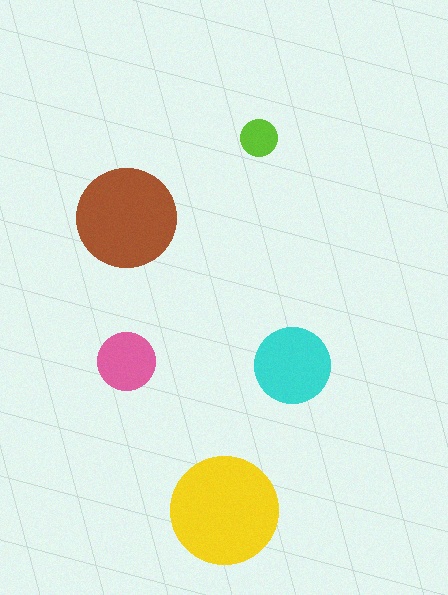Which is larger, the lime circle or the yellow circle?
The yellow one.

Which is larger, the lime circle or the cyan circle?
The cyan one.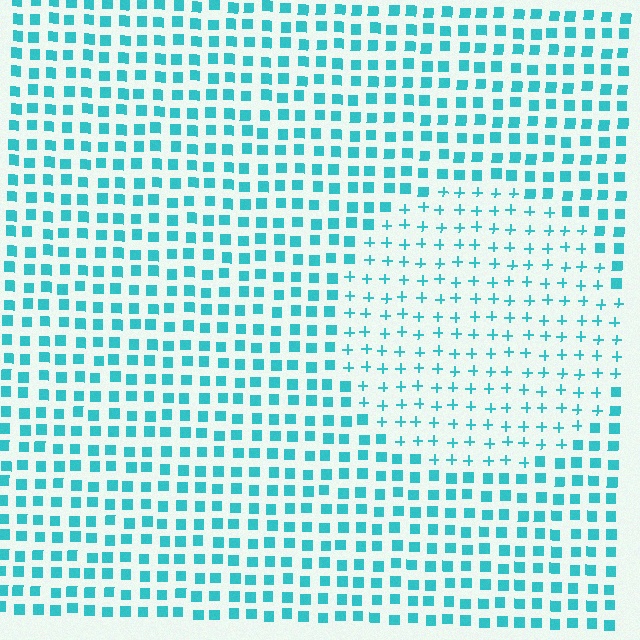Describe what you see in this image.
The image is filled with small cyan elements arranged in a uniform grid. A circle-shaped region contains plus signs, while the surrounding area contains squares. The boundary is defined purely by the change in element shape.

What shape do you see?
I see a circle.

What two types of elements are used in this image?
The image uses plus signs inside the circle region and squares outside it.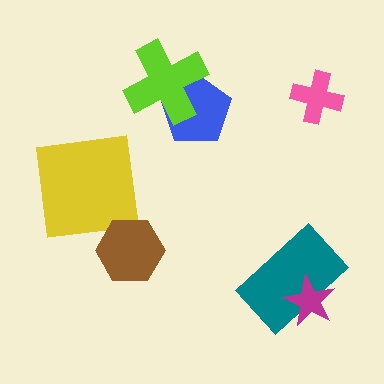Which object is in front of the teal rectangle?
The magenta star is in front of the teal rectangle.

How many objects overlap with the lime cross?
1 object overlaps with the lime cross.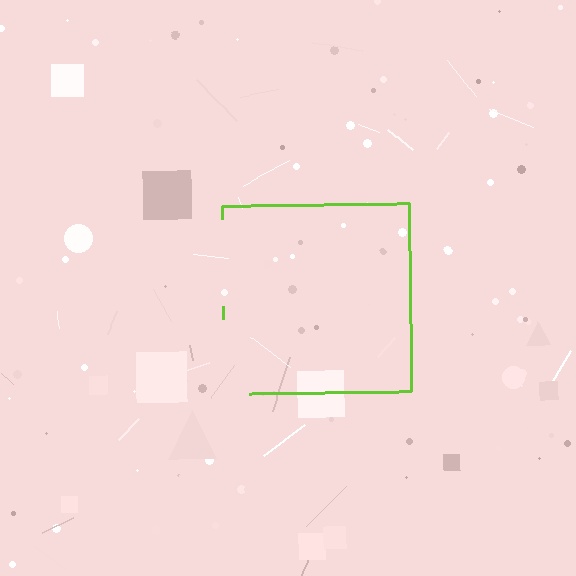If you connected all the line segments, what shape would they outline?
They would outline a square.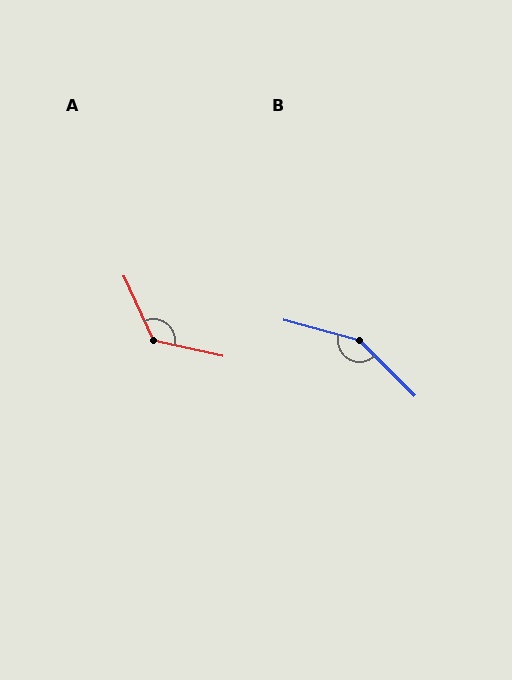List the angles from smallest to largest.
A (127°), B (150°).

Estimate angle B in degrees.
Approximately 150 degrees.